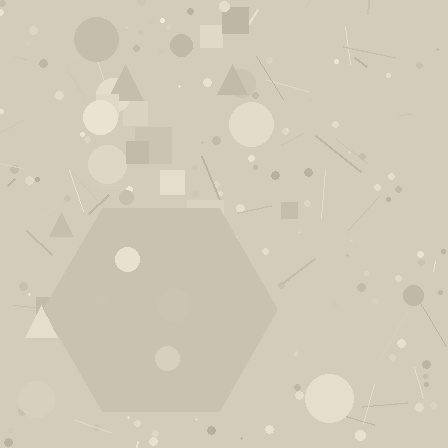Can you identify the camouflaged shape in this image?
The camouflaged shape is a hexagon.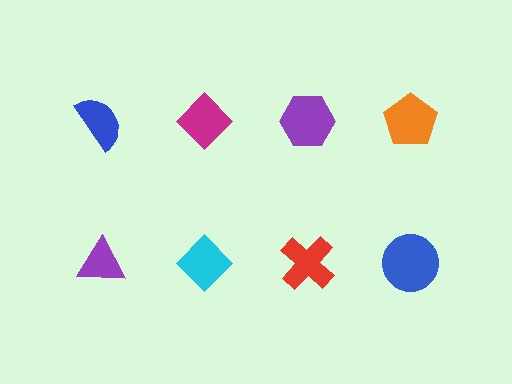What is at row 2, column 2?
A cyan diamond.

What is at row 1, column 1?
A blue semicircle.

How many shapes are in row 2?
4 shapes.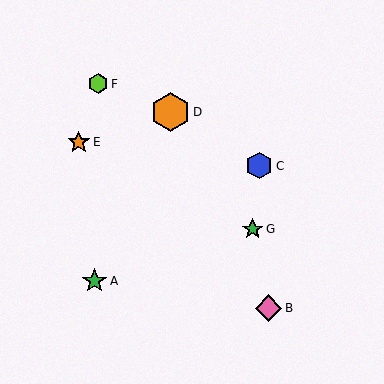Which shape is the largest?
The orange hexagon (labeled D) is the largest.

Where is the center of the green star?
The center of the green star is at (253, 229).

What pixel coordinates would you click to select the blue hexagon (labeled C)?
Click at (259, 166) to select the blue hexagon C.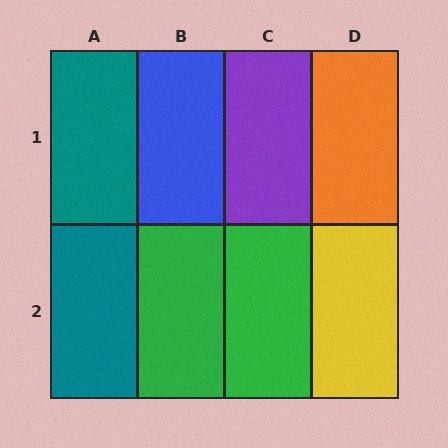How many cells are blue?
1 cell is blue.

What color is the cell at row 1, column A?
Teal.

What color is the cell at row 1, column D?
Orange.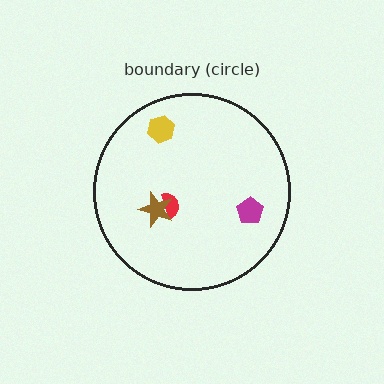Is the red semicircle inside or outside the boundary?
Inside.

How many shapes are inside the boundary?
4 inside, 0 outside.